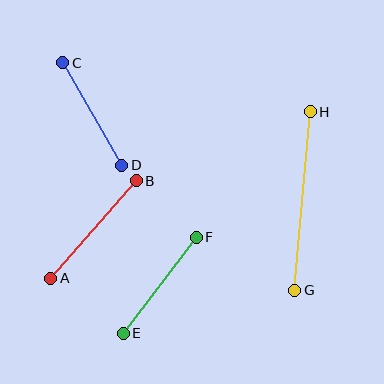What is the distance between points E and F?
The distance is approximately 121 pixels.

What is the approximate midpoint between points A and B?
The midpoint is at approximately (93, 230) pixels.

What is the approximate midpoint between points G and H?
The midpoint is at approximately (303, 201) pixels.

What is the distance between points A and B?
The distance is approximately 130 pixels.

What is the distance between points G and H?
The distance is approximately 179 pixels.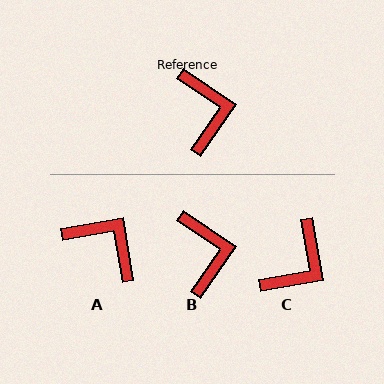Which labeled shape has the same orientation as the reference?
B.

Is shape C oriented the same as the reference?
No, it is off by about 46 degrees.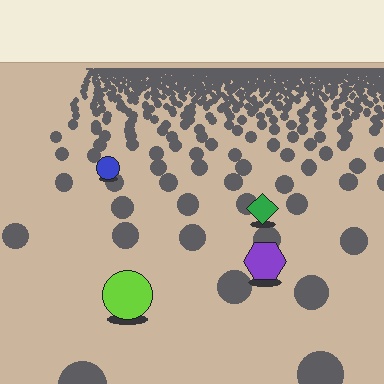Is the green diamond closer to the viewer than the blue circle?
Yes. The green diamond is closer — you can tell from the texture gradient: the ground texture is coarser near it.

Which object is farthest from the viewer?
The blue circle is farthest from the viewer. It appears smaller and the ground texture around it is denser.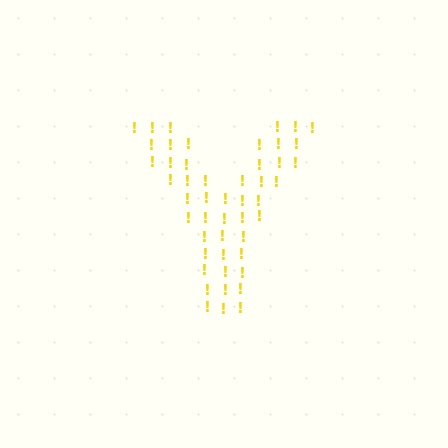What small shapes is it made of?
It is made of small exclamation marks.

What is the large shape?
The large shape is the letter Y.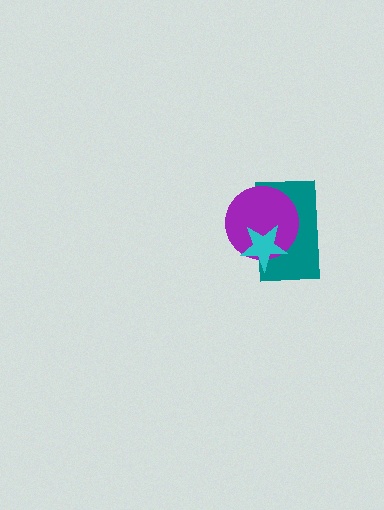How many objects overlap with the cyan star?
2 objects overlap with the cyan star.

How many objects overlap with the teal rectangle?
2 objects overlap with the teal rectangle.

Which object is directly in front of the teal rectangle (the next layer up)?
The purple circle is directly in front of the teal rectangle.